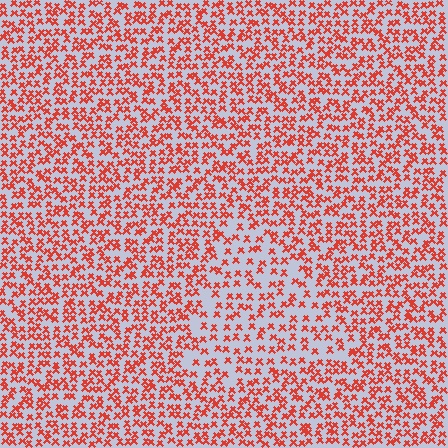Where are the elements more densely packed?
The elements are more densely packed outside the triangle boundary.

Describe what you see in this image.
The image contains small red elements arranged at two different densities. A triangle-shaped region is visible where the elements are less densely packed than the surrounding area.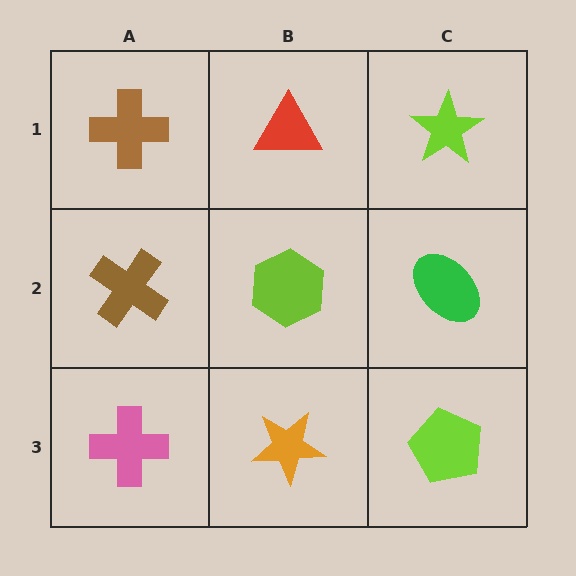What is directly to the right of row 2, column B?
A green ellipse.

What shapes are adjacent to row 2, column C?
A lime star (row 1, column C), a lime pentagon (row 3, column C), a lime hexagon (row 2, column B).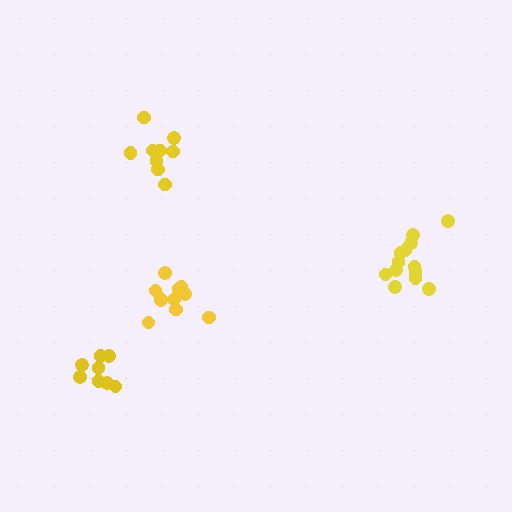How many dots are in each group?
Group 1: 13 dots, Group 2: 11 dots, Group 3: 9 dots, Group 4: 8 dots (41 total).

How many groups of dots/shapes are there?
There are 4 groups.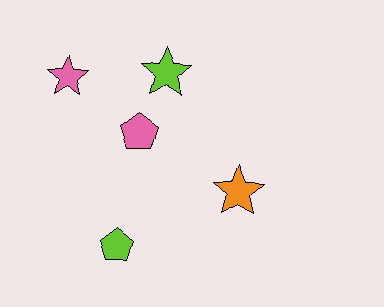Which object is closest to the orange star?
The pink pentagon is closest to the orange star.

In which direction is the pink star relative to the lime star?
The pink star is to the left of the lime star.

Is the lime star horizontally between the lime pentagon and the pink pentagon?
No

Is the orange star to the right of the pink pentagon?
Yes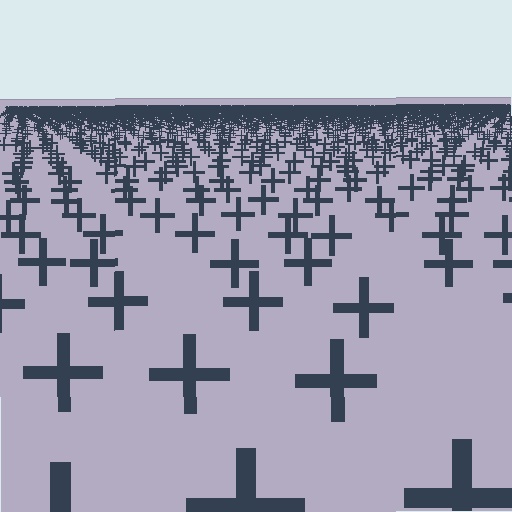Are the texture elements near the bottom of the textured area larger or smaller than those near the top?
Larger. Near the bottom, elements are closer to the viewer and appear at a bigger on-screen size.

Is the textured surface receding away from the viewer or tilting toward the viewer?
The surface is receding away from the viewer. Texture elements get smaller and denser toward the top.